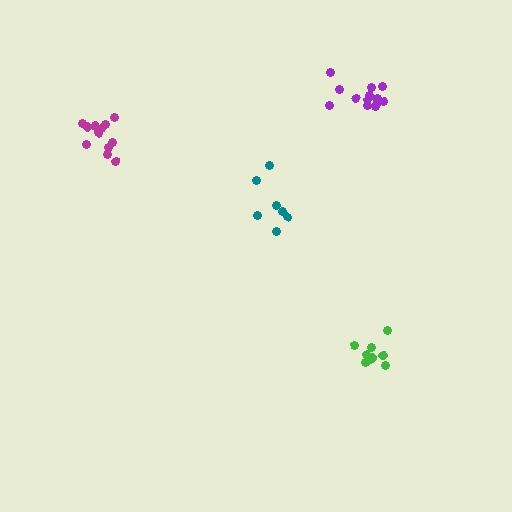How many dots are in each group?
Group 1: 9 dots, Group 2: 13 dots, Group 3: 13 dots, Group 4: 7 dots (42 total).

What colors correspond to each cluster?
The clusters are colored: green, magenta, purple, teal.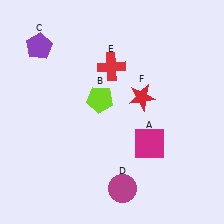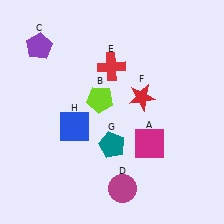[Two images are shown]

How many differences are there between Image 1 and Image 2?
There are 2 differences between the two images.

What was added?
A teal pentagon (G), a blue square (H) were added in Image 2.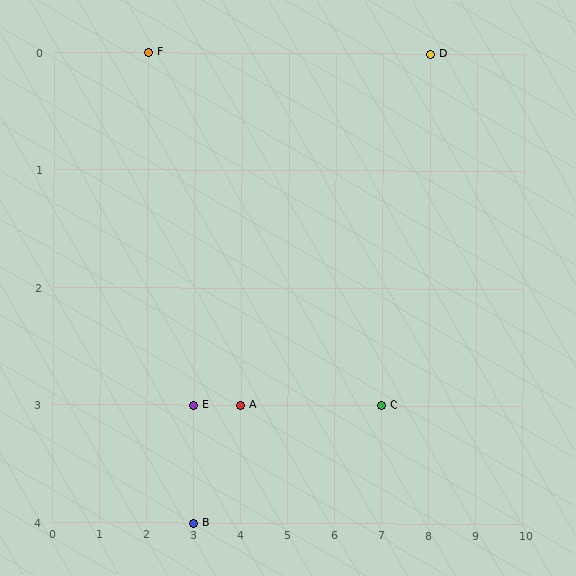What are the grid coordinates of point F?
Point F is at grid coordinates (2, 0).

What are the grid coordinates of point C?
Point C is at grid coordinates (7, 3).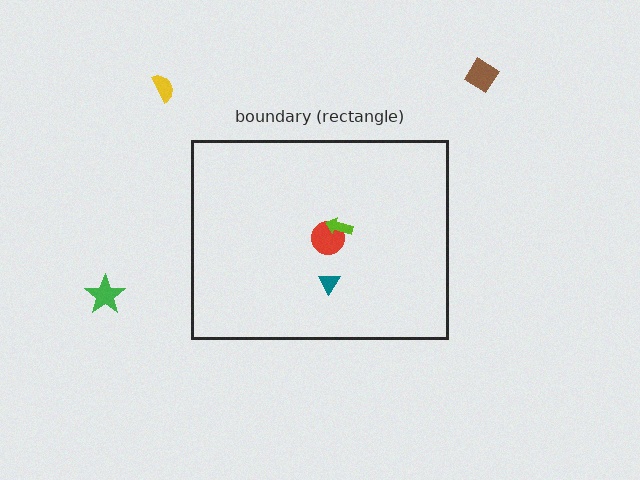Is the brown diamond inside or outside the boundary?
Outside.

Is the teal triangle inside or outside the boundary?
Inside.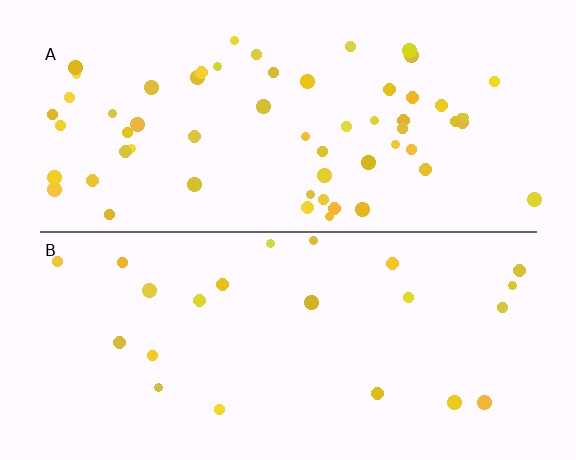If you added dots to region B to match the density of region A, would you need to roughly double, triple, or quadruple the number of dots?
Approximately triple.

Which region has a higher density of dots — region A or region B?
A (the top).